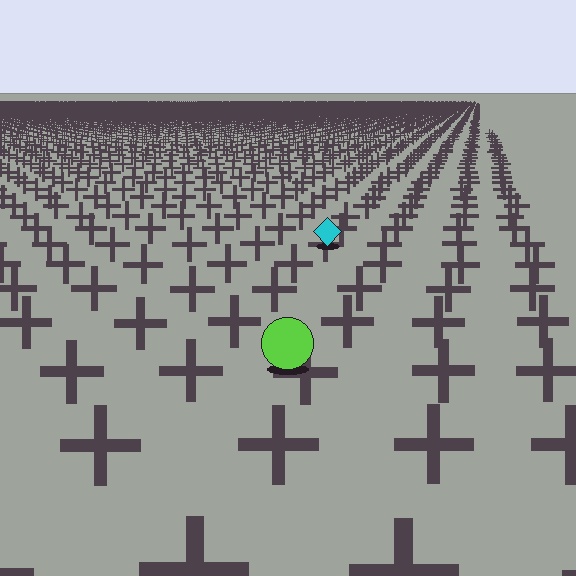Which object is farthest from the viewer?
The cyan diamond is farthest from the viewer. It appears smaller and the ground texture around it is denser.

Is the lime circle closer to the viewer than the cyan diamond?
Yes. The lime circle is closer — you can tell from the texture gradient: the ground texture is coarser near it.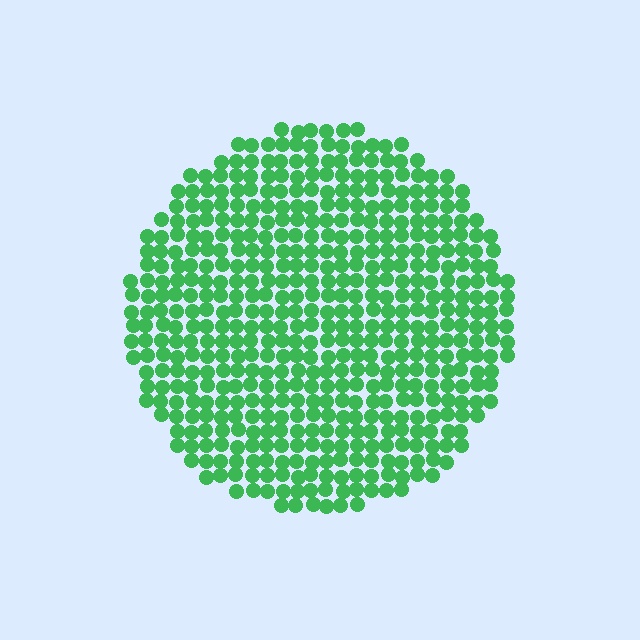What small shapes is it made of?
It is made of small circles.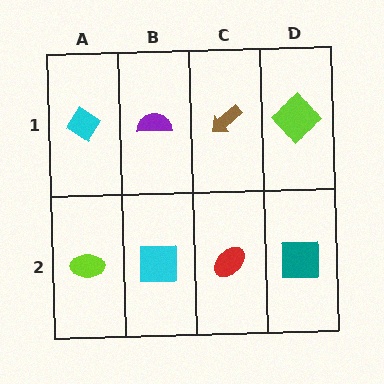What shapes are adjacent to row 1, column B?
A cyan square (row 2, column B), a cyan diamond (row 1, column A), a brown arrow (row 1, column C).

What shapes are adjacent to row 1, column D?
A teal square (row 2, column D), a brown arrow (row 1, column C).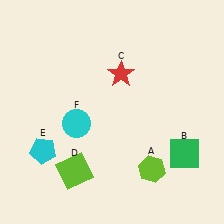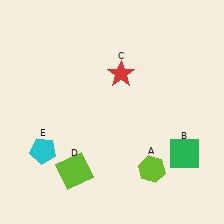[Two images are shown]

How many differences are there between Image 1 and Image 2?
There is 1 difference between the two images.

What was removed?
The cyan circle (F) was removed in Image 2.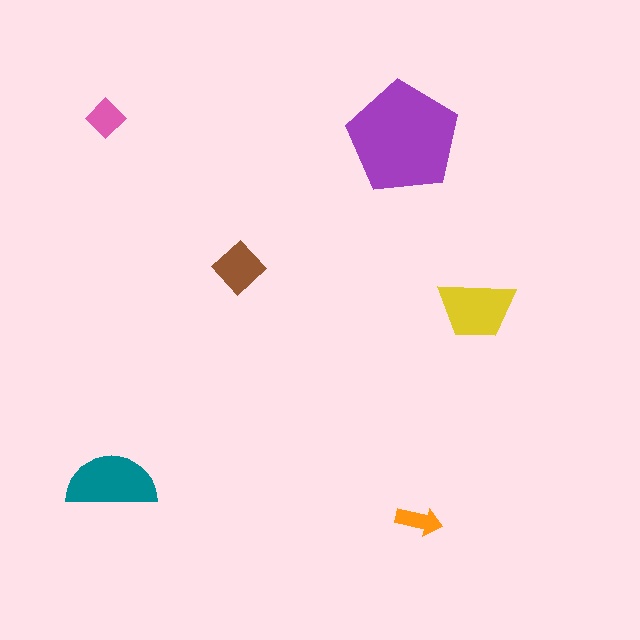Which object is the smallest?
The orange arrow.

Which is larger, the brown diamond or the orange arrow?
The brown diamond.